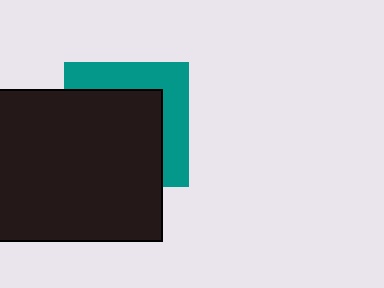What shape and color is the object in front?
The object in front is a black rectangle.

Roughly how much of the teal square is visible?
A small part of it is visible (roughly 38%).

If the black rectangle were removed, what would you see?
You would see the complete teal square.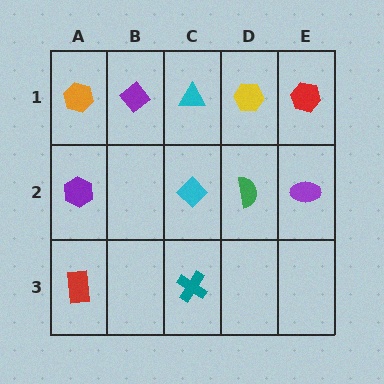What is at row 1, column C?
A cyan triangle.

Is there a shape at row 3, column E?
No, that cell is empty.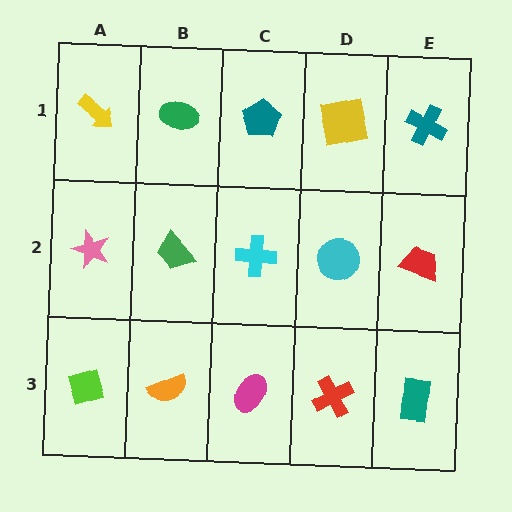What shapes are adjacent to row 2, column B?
A green ellipse (row 1, column B), an orange semicircle (row 3, column B), a pink star (row 2, column A), a cyan cross (row 2, column C).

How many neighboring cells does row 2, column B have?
4.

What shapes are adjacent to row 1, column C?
A cyan cross (row 2, column C), a green ellipse (row 1, column B), a yellow square (row 1, column D).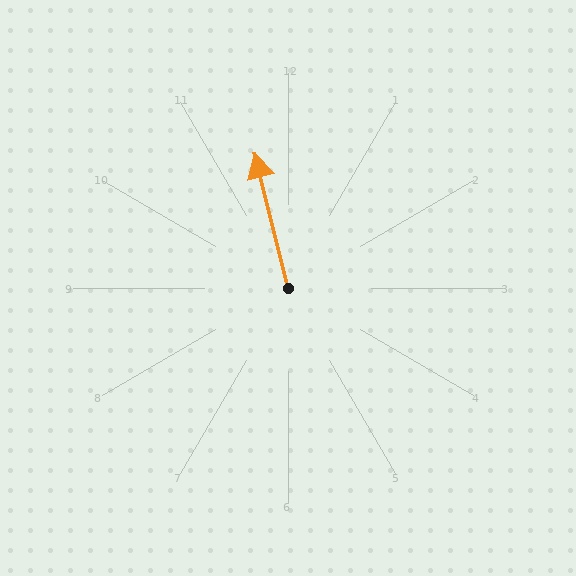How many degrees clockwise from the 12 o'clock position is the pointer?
Approximately 346 degrees.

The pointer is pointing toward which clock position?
Roughly 12 o'clock.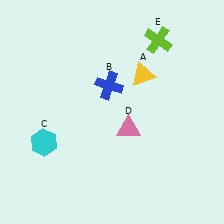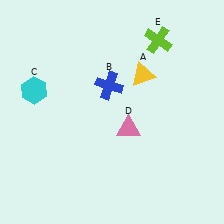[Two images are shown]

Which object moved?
The cyan hexagon (C) moved up.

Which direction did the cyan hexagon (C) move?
The cyan hexagon (C) moved up.